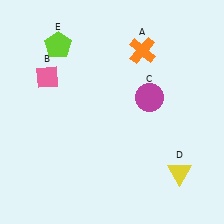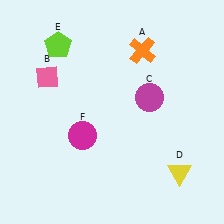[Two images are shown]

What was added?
A magenta circle (F) was added in Image 2.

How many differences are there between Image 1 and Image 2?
There is 1 difference between the two images.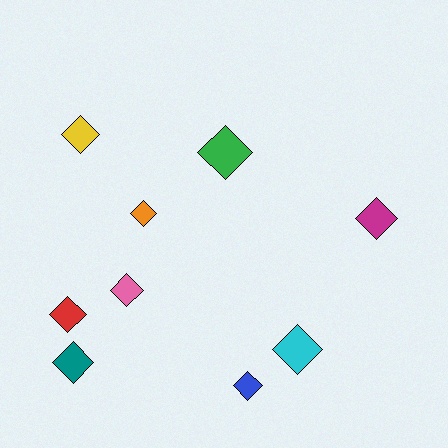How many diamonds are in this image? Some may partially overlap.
There are 9 diamonds.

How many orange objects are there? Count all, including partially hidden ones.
There is 1 orange object.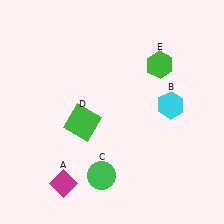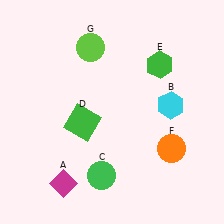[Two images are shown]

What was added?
An orange circle (F), a lime circle (G) were added in Image 2.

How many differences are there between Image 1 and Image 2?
There are 2 differences between the two images.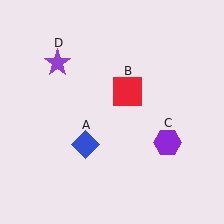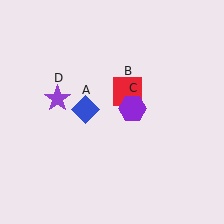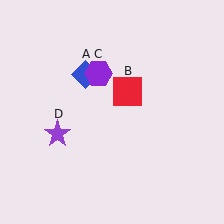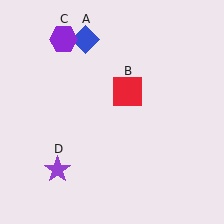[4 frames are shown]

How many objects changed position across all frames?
3 objects changed position: blue diamond (object A), purple hexagon (object C), purple star (object D).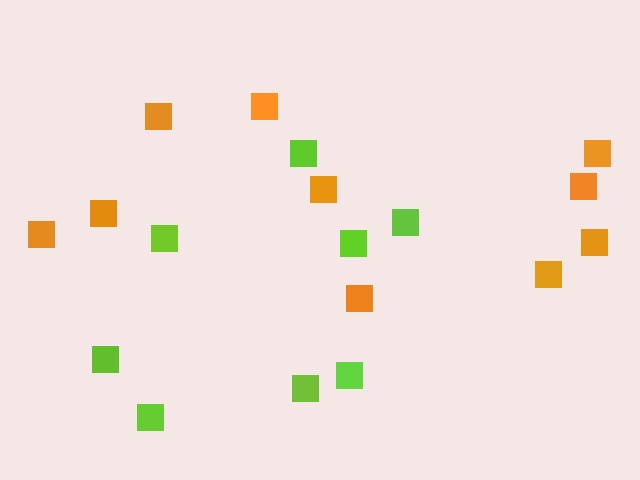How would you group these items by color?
There are 2 groups: one group of orange squares (10) and one group of lime squares (8).